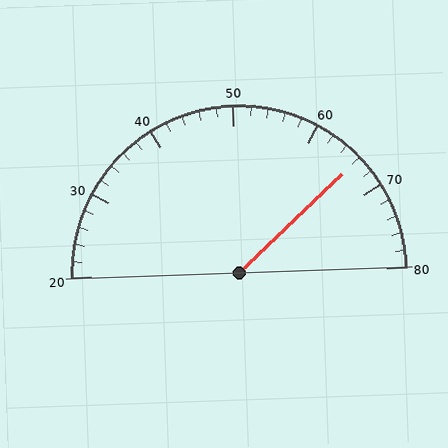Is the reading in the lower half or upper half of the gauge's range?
The reading is in the upper half of the range (20 to 80).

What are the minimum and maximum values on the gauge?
The gauge ranges from 20 to 80.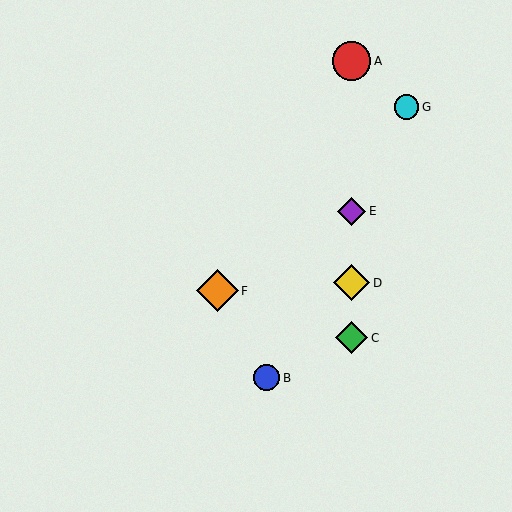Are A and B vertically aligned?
No, A is at x≈352 and B is at x≈266.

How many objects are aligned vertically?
4 objects (A, C, D, E) are aligned vertically.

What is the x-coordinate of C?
Object C is at x≈352.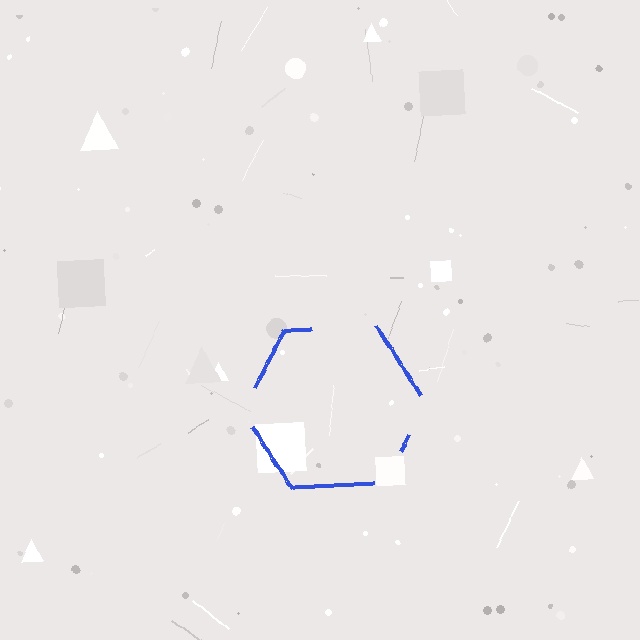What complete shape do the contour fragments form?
The contour fragments form a hexagon.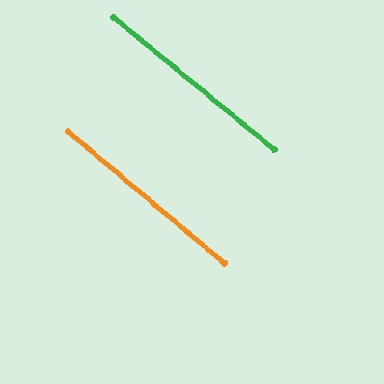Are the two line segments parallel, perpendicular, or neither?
Parallel — their directions differ by only 0.6°.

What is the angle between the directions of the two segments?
Approximately 1 degree.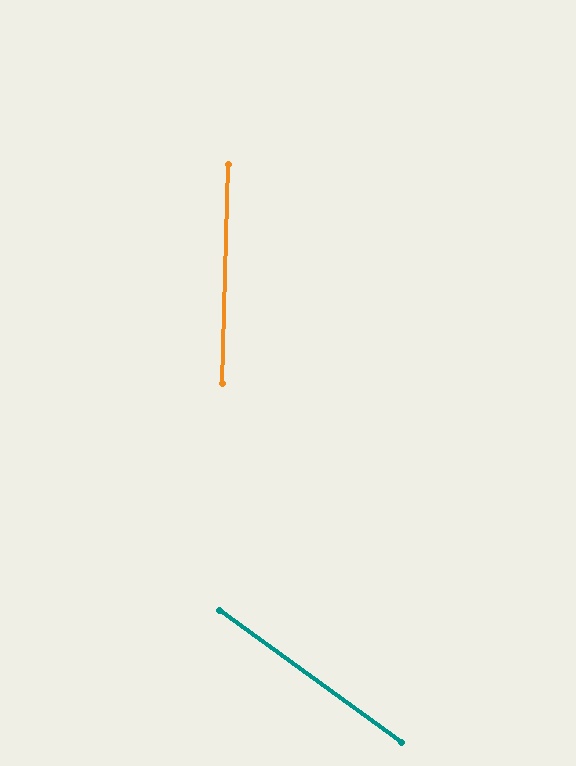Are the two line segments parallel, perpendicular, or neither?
Neither parallel nor perpendicular — they differ by about 56°.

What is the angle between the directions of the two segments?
Approximately 56 degrees.